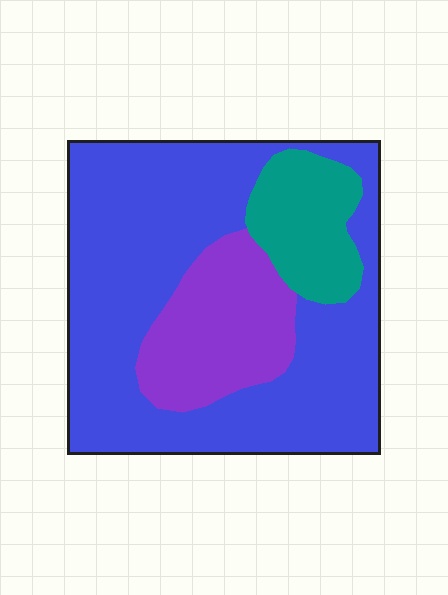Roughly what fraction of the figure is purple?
Purple takes up about one fifth (1/5) of the figure.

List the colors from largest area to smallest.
From largest to smallest: blue, purple, teal.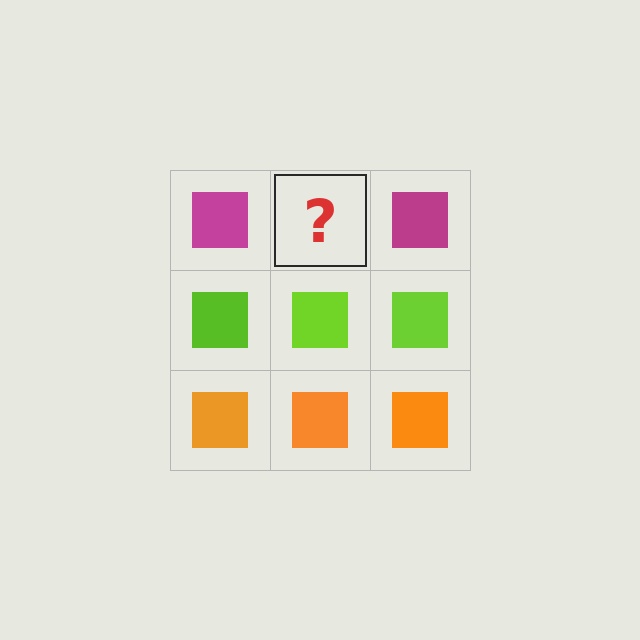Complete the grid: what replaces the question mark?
The question mark should be replaced with a magenta square.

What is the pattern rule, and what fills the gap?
The rule is that each row has a consistent color. The gap should be filled with a magenta square.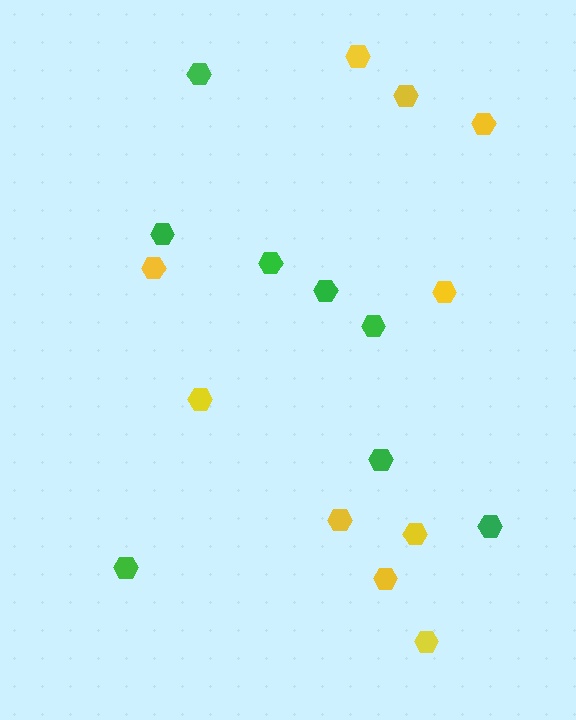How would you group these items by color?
There are 2 groups: one group of yellow hexagons (10) and one group of green hexagons (8).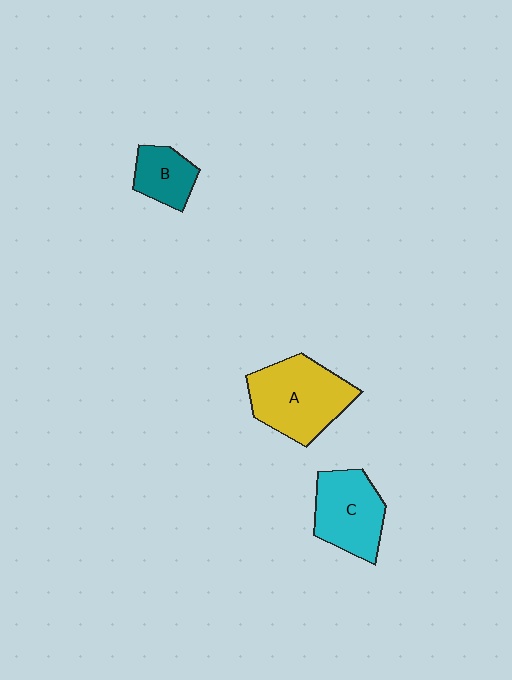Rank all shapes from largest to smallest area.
From largest to smallest: A (yellow), C (cyan), B (teal).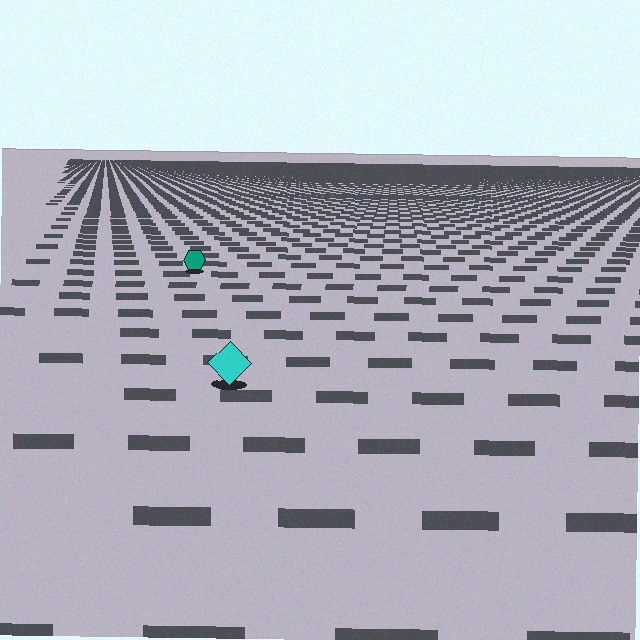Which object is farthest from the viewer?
The teal hexagon is farthest from the viewer. It appears smaller and the ground texture around it is denser.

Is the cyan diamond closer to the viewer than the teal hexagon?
Yes. The cyan diamond is closer — you can tell from the texture gradient: the ground texture is coarser near it.